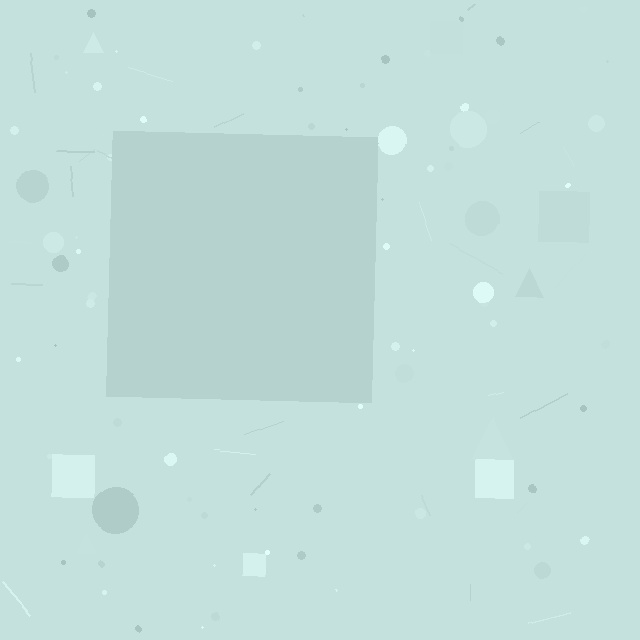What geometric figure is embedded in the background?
A square is embedded in the background.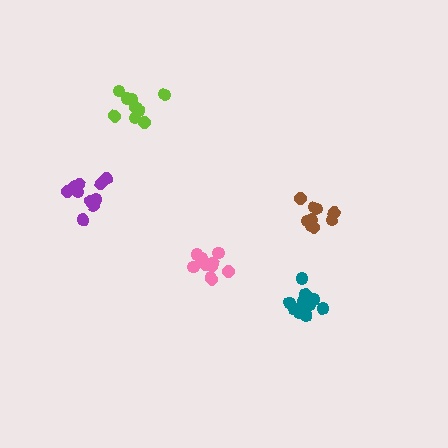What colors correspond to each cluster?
The clusters are colored: lime, purple, teal, pink, brown.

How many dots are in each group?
Group 1: 10 dots, Group 2: 10 dots, Group 3: 13 dots, Group 4: 10 dots, Group 5: 9 dots (52 total).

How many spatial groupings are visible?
There are 5 spatial groupings.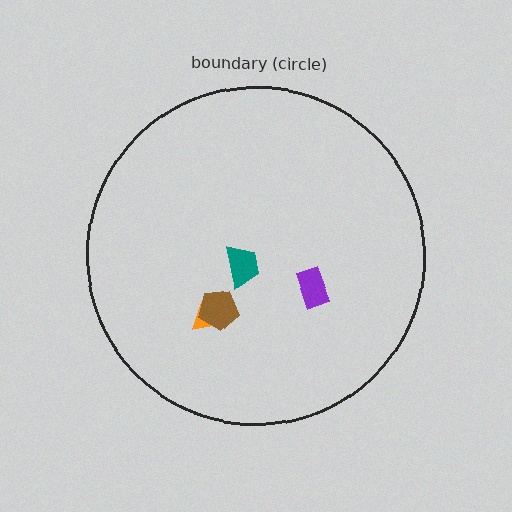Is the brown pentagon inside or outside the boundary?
Inside.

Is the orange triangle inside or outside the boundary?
Inside.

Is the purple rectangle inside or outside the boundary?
Inside.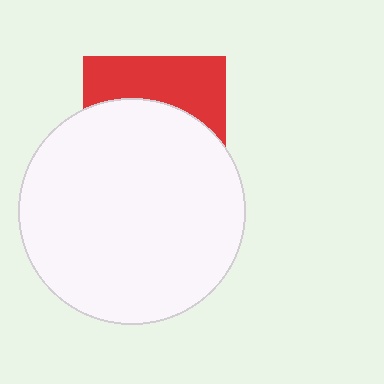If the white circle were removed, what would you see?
You would see the complete red square.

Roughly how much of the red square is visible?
A small part of it is visible (roughly 37%).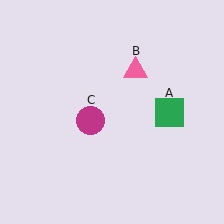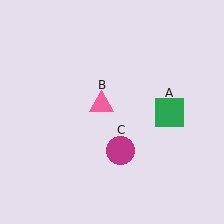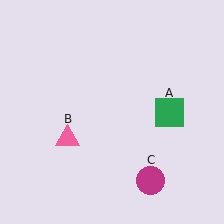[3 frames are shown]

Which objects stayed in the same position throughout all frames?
Green square (object A) remained stationary.